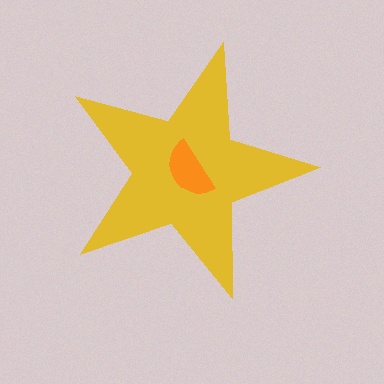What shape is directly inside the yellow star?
The orange semicircle.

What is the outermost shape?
The yellow star.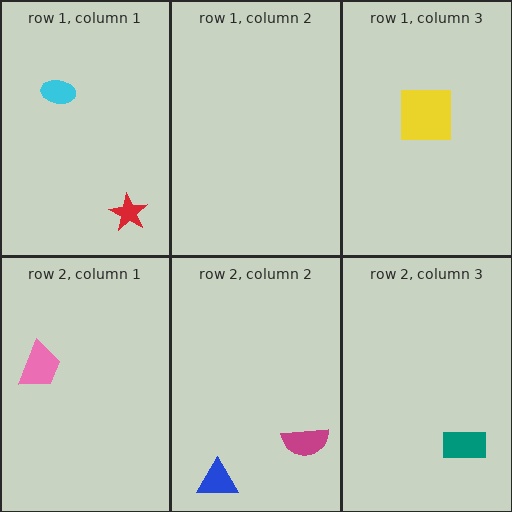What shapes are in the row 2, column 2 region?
The blue triangle, the magenta semicircle.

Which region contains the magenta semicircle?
The row 2, column 2 region.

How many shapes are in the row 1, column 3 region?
1.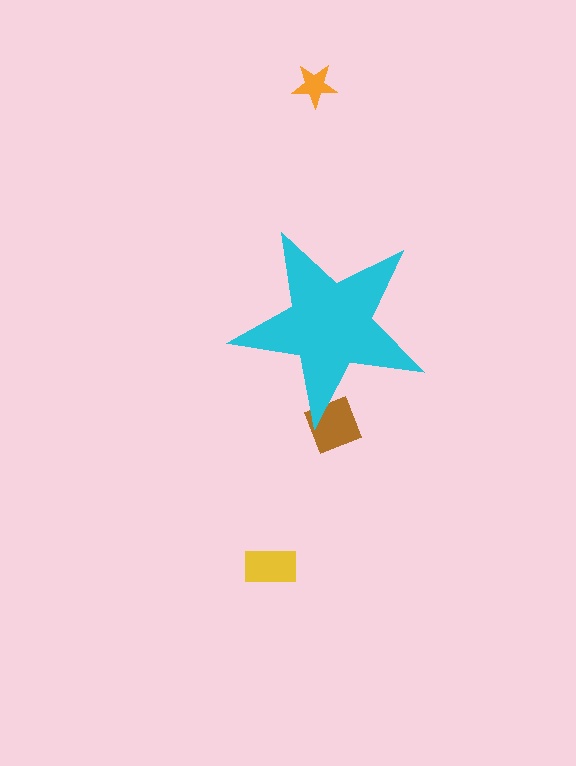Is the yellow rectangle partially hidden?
No, the yellow rectangle is fully visible.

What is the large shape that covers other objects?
A cyan star.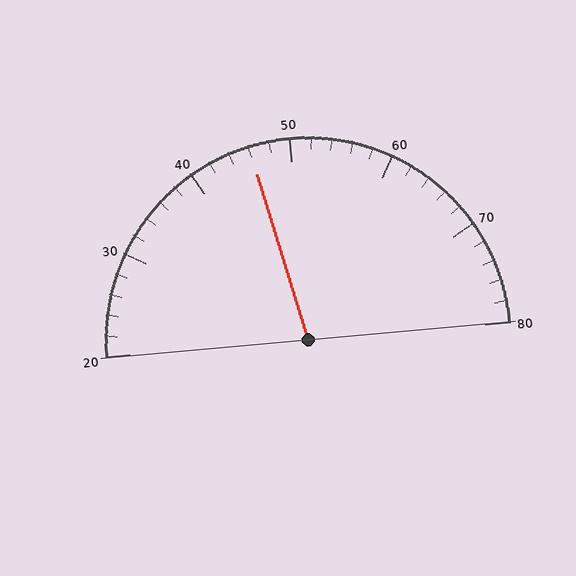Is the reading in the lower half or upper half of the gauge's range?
The reading is in the lower half of the range (20 to 80).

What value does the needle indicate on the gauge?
The needle indicates approximately 46.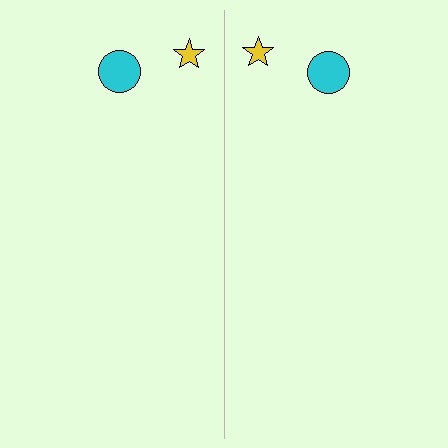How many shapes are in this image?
There are 4 shapes in this image.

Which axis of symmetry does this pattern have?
The pattern has a vertical axis of symmetry running through the center of the image.